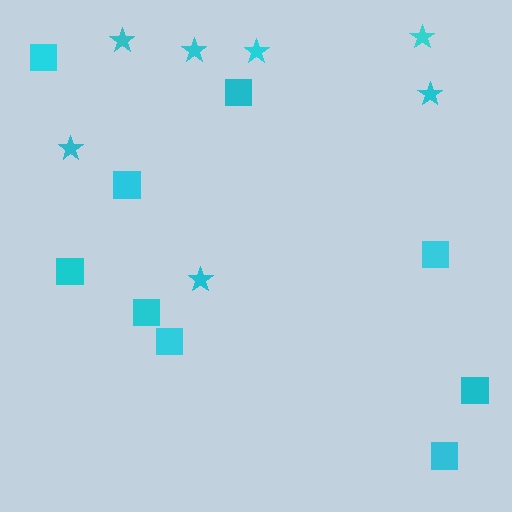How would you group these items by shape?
There are 2 groups: one group of stars (7) and one group of squares (9).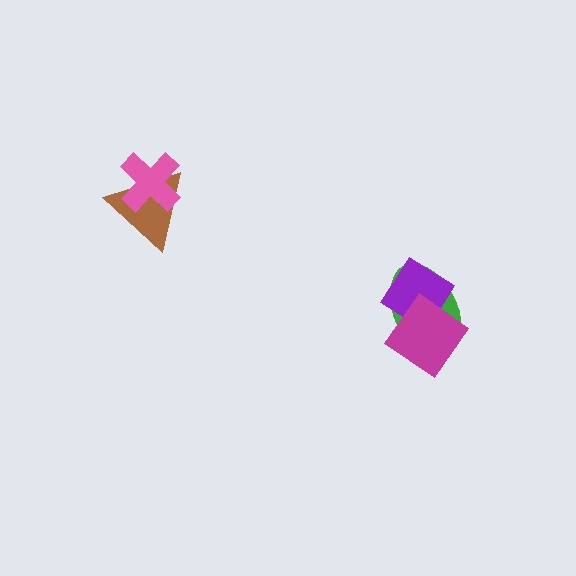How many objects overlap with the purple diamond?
2 objects overlap with the purple diamond.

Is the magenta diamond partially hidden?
No, no other shape covers it.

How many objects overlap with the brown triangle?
1 object overlaps with the brown triangle.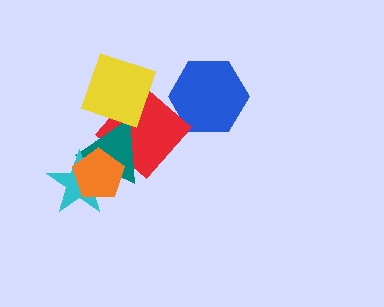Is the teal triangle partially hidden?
Yes, it is partially covered by another shape.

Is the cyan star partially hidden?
Yes, it is partially covered by another shape.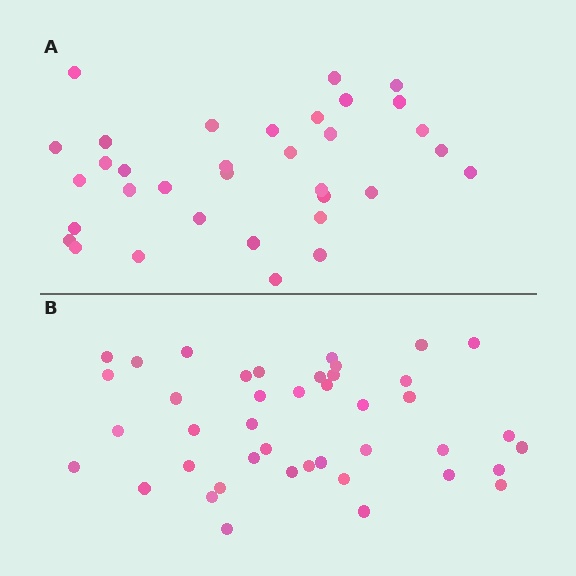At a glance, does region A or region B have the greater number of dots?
Region B (the bottom region) has more dots.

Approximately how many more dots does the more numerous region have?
Region B has roughly 8 or so more dots than region A.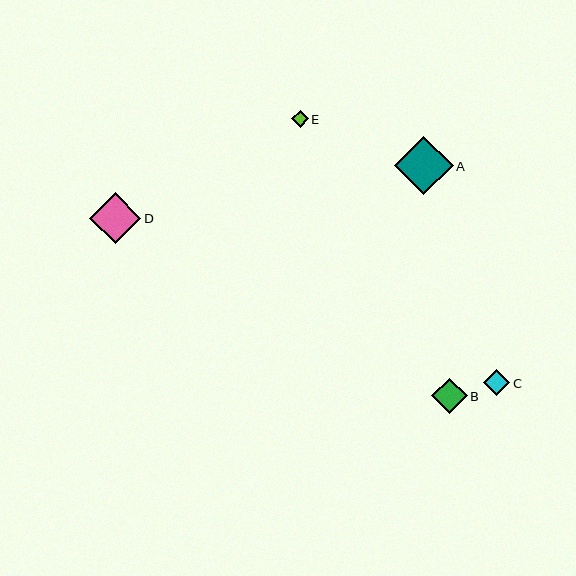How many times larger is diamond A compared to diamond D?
Diamond A is approximately 1.1 times the size of diamond D.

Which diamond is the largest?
Diamond A is the largest with a size of approximately 58 pixels.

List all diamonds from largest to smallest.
From largest to smallest: A, D, B, C, E.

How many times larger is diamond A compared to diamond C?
Diamond A is approximately 2.2 times the size of diamond C.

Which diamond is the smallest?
Diamond E is the smallest with a size of approximately 17 pixels.